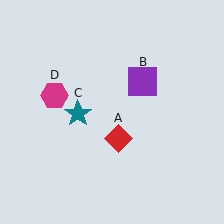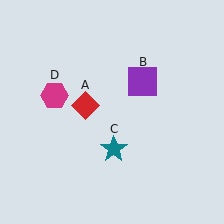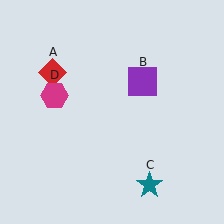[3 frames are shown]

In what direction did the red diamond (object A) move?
The red diamond (object A) moved up and to the left.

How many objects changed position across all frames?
2 objects changed position: red diamond (object A), teal star (object C).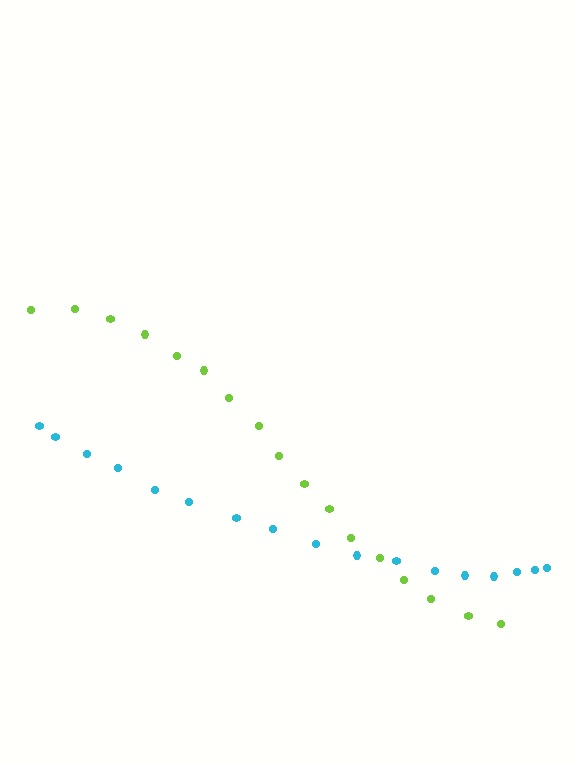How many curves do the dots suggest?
There are 2 distinct paths.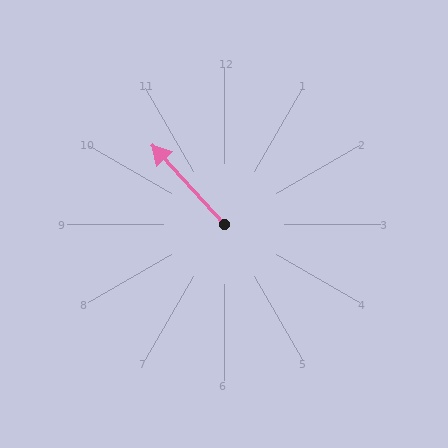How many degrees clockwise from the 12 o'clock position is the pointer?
Approximately 318 degrees.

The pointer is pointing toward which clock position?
Roughly 11 o'clock.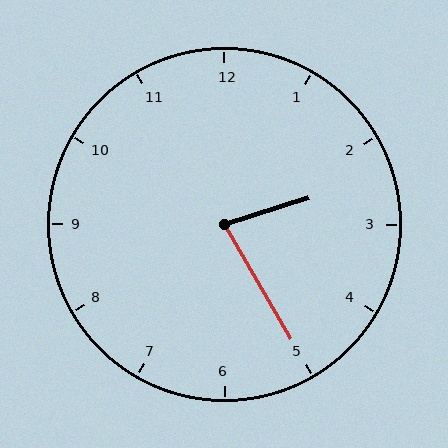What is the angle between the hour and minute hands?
Approximately 78 degrees.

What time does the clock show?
2:25.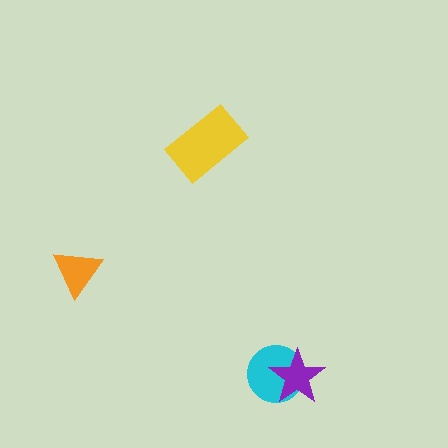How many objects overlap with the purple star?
1 object overlaps with the purple star.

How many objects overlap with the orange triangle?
0 objects overlap with the orange triangle.